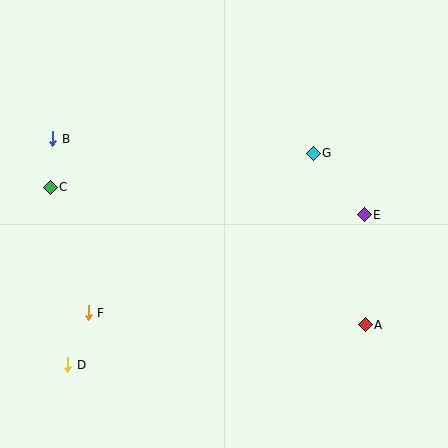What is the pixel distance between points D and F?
The distance between D and F is 56 pixels.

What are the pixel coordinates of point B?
Point B is at (53, 139).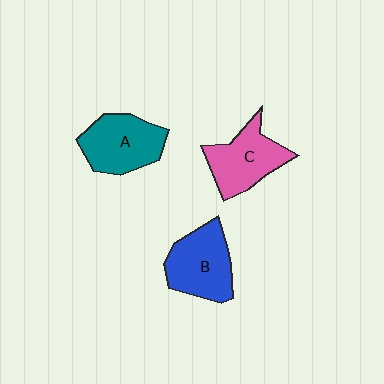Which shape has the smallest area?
Shape C (pink).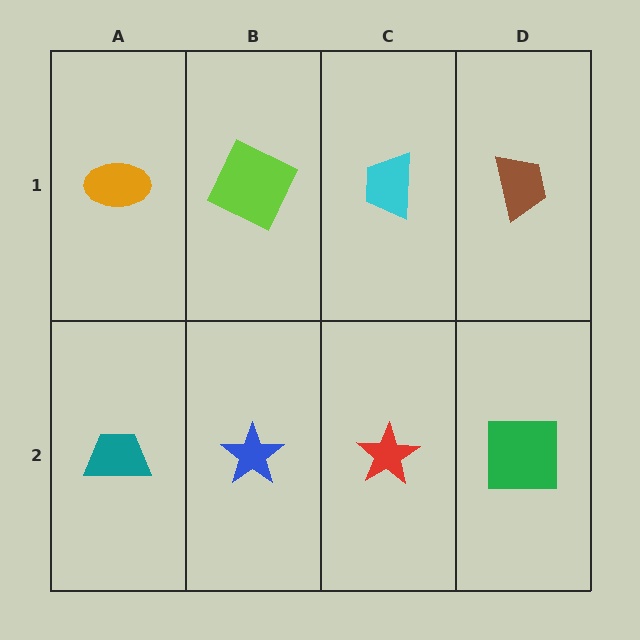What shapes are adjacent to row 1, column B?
A blue star (row 2, column B), an orange ellipse (row 1, column A), a cyan trapezoid (row 1, column C).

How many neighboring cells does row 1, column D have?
2.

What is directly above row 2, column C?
A cyan trapezoid.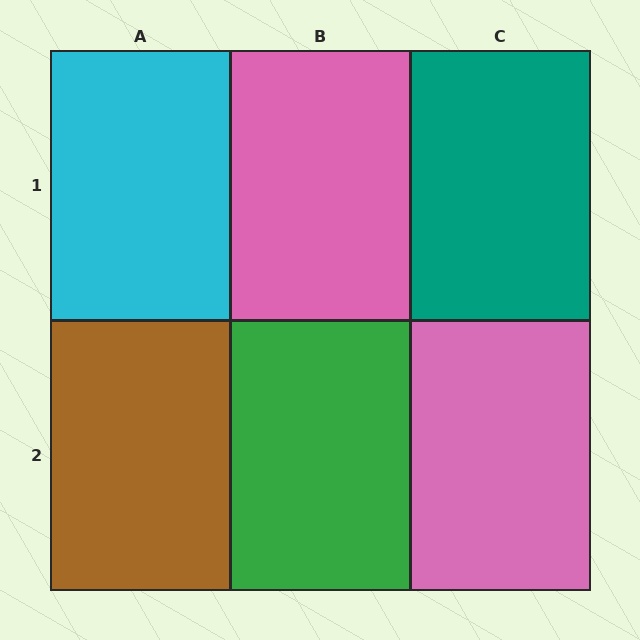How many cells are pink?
2 cells are pink.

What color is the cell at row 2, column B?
Green.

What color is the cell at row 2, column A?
Brown.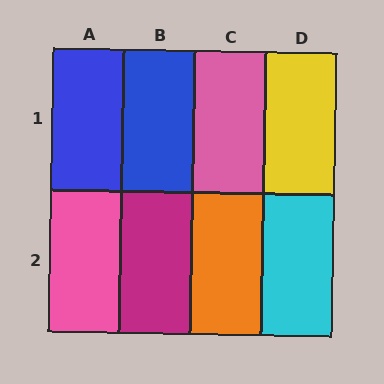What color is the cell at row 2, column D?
Cyan.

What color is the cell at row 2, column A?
Pink.